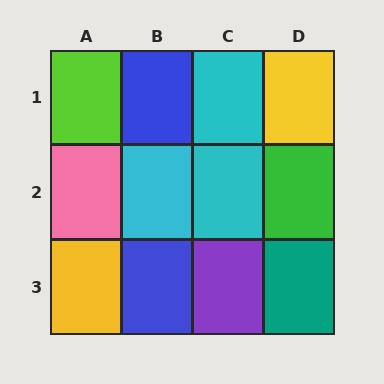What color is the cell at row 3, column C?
Purple.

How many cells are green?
1 cell is green.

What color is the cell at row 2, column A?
Pink.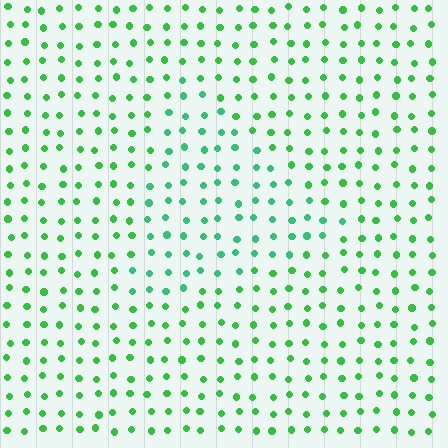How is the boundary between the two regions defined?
The boundary is defined purely by a slight shift in hue (about 25 degrees). Spacing, size, and orientation are identical on both sides.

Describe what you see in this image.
The image is filled with small green elements in a uniform arrangement. A triangle-shaped region is visible where the elements are tinted to a slightly different hue, forming a subtle color boundary.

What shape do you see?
I see a triangle.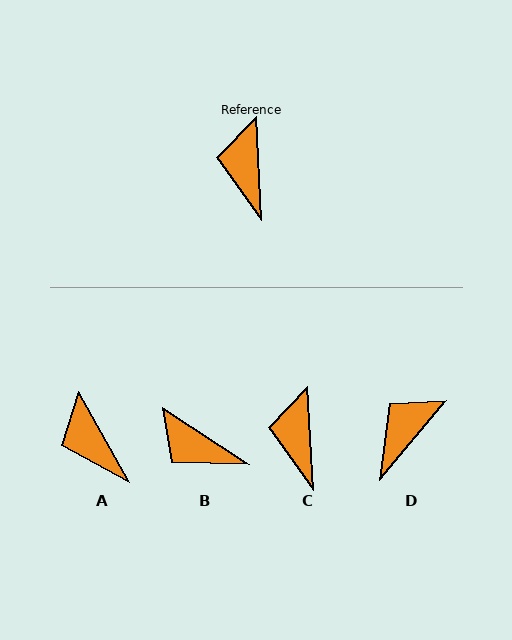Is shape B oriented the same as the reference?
No, it is off by about 53 degrees.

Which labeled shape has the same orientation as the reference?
C.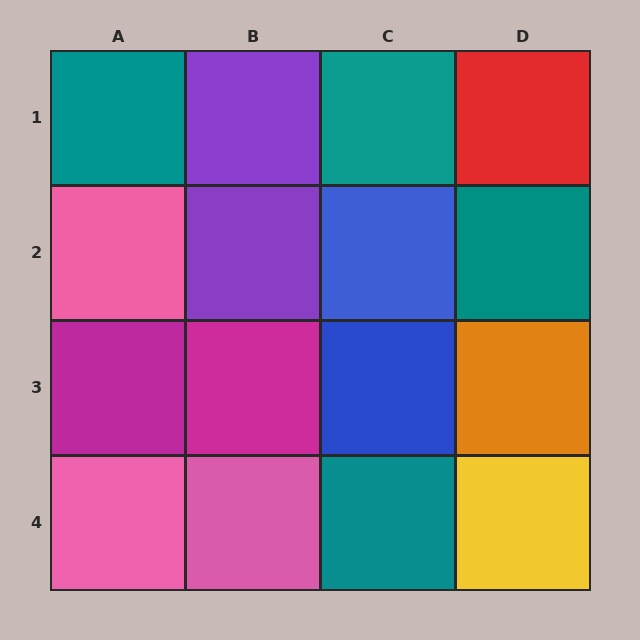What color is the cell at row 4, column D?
Yellow.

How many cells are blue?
2 cells are blue.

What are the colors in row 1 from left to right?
Teal, purple, teal, red.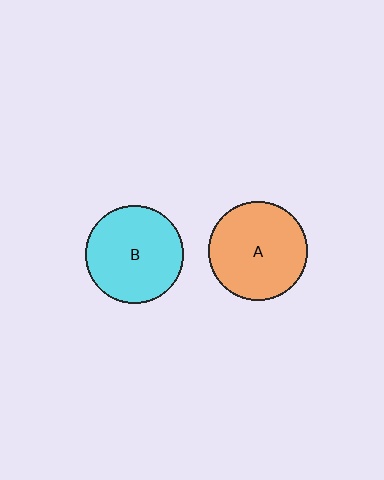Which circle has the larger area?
Circle A (orange).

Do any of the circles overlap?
No, none of the circles overlap.